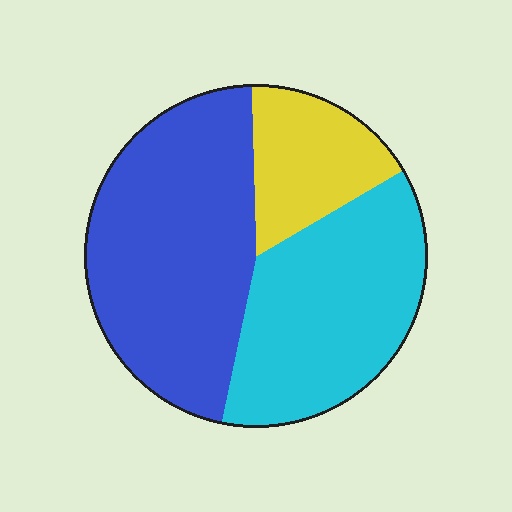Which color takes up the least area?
Yellow, at roughly 15%.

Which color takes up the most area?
Blue, at roughly 45%.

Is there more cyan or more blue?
Blue.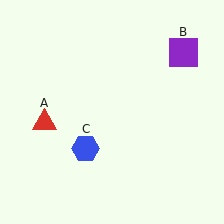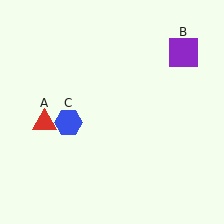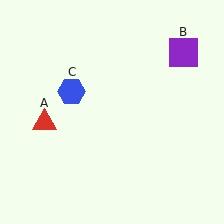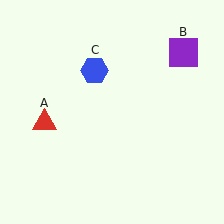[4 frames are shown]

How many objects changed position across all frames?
1 object changed position: blue hexagon (object C).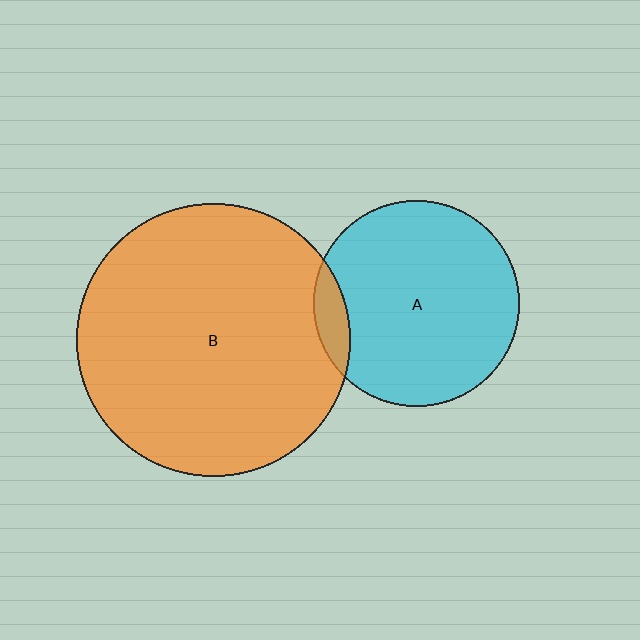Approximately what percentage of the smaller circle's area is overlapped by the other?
Approximately 10%.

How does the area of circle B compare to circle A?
Approximately 1.8 times.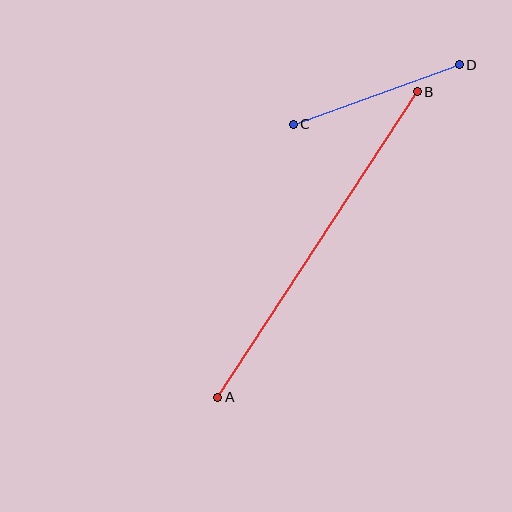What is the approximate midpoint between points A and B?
The midpoint is at approximately (318, 245) pixels.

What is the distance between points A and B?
The distance is approximately 365 pixels.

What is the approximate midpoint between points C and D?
The midpoint is at approximately (376, 94) pixels.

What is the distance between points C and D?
The distance is approximately 176 pixels.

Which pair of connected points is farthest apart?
Points A and B are farthest apart.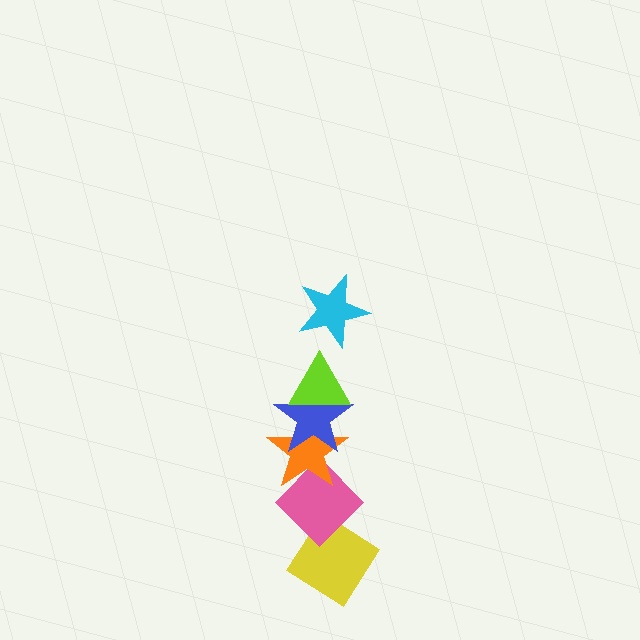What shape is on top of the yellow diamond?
The pink diamond is on top of the yellow diamond.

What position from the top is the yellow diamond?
The yellow diamond is 6th from the top.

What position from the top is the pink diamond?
The pink diamond is 5th from the top.